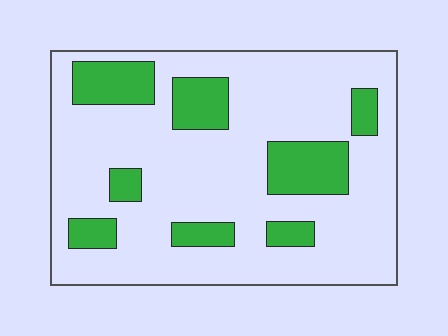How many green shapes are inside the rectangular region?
8.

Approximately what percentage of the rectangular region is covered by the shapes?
Approximately 20%.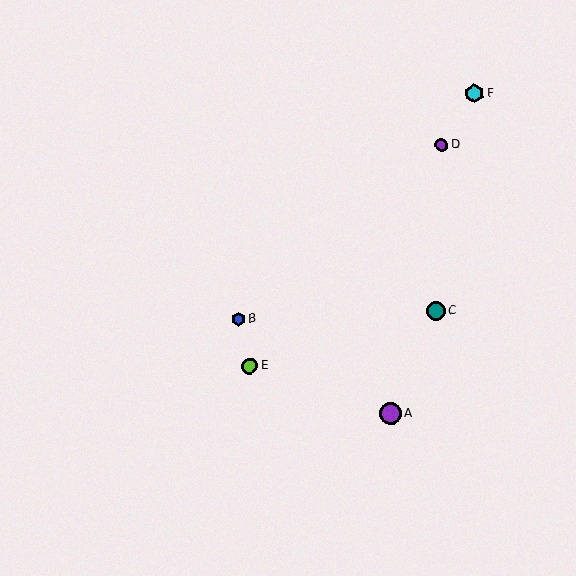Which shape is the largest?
The purple circle (labeled A) is the largest.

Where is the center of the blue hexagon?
The center of the blue hexagon is at (238, 319).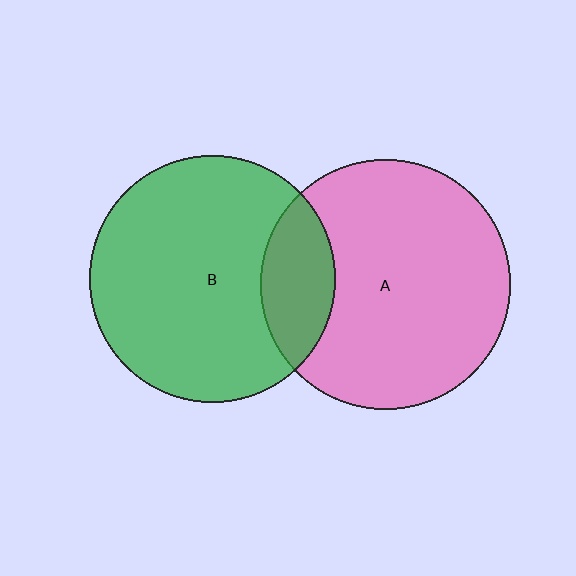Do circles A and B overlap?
Yes.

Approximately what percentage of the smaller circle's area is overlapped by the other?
Approximately 20%.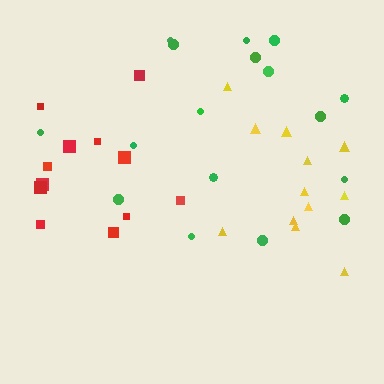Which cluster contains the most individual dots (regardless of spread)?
Green (17).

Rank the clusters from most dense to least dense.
yellow, green, red.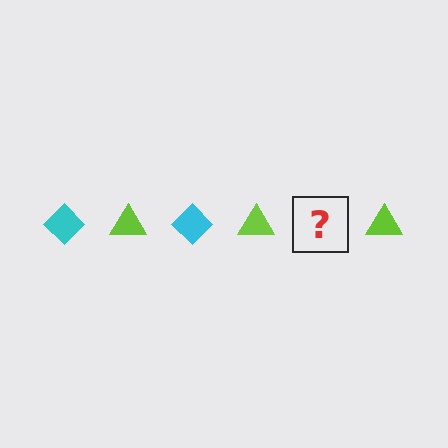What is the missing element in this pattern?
The missing element is a cyan diamond.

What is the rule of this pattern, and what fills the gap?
The rule is that the pattern alternates between cyan diamond and lime triangle. The gap should be filled with a cyan diamond.